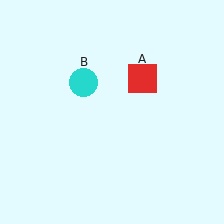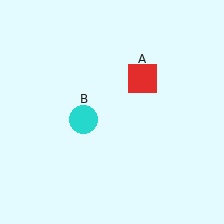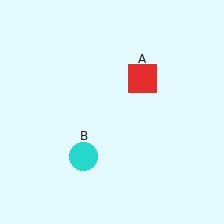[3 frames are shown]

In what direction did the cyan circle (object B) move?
The cyan circle (object B) moved down.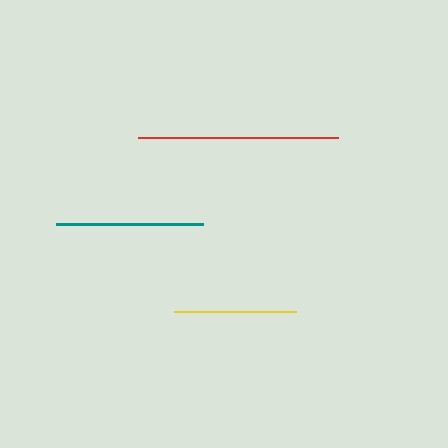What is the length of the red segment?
The red segment is approximately 200 pixels long.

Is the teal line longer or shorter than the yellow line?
The teal line is longer than the yellow line.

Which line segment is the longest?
The red line is the longest at approximately 200 pixels.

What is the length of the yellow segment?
The yellow segment is approximately 122 pixels long.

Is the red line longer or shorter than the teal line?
The red line is longer than the teal line.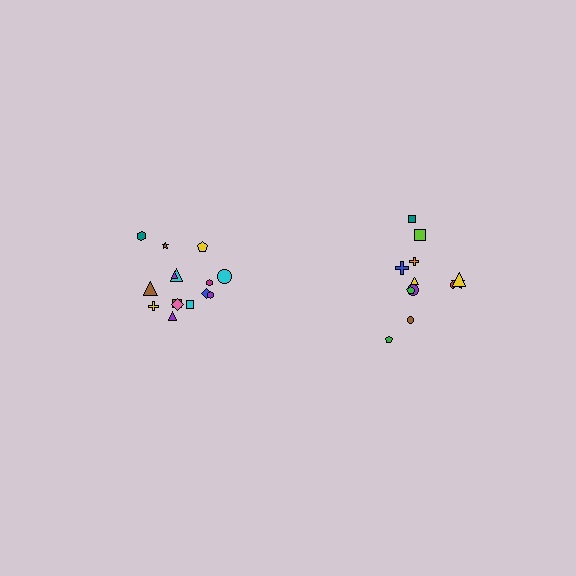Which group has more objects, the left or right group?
The left group.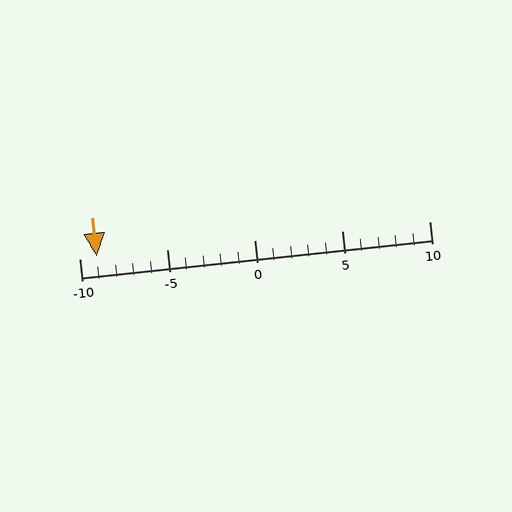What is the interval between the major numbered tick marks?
The major tick marks are spaced 5 units apart.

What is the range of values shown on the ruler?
The ruler shows values from -10 to 10.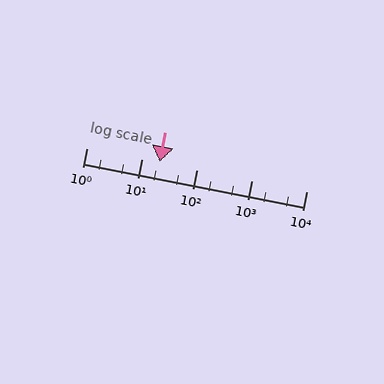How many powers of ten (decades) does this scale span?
The scale spans 4 decades, from 1 to 10000.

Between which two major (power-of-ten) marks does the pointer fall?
The pointer is between 10 and 100.